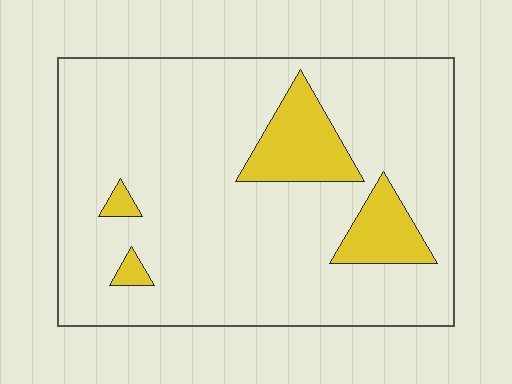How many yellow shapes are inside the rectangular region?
4.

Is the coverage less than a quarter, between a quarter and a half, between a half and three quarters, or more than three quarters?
Less than a quarter.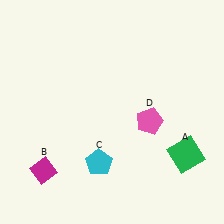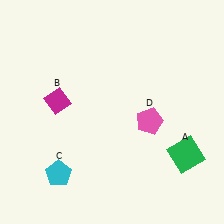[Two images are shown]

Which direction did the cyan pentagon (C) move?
The cyan pentagon (C) moved left.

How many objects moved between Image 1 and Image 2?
2 objects moved between the two images.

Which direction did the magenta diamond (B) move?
The magenta diamond (B) moved up.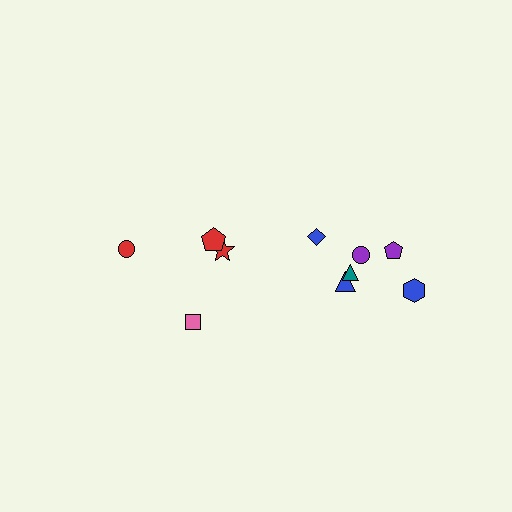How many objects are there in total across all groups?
There are 10 objects.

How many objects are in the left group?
There are 4 objects.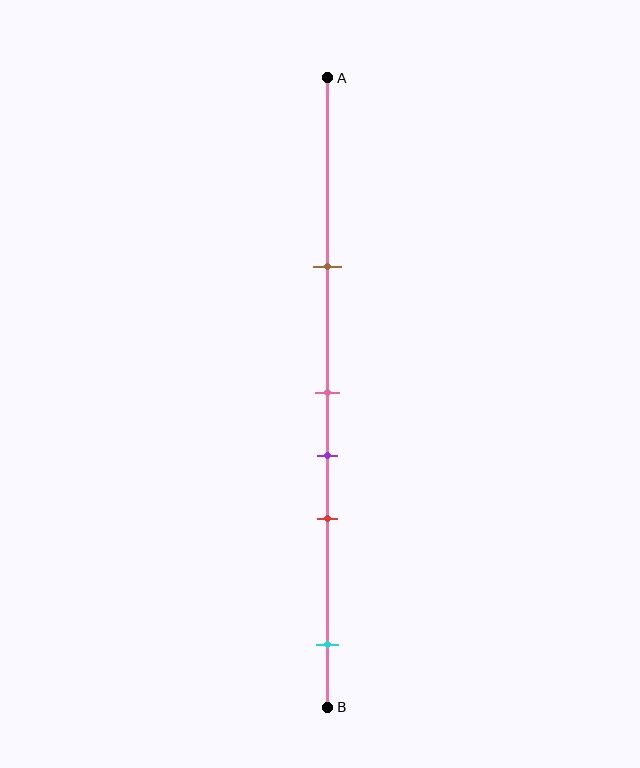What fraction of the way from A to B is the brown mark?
The brown mark is approximately 30% (0.3) of the way from A to B.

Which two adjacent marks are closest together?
The pink and purple marks are the closest adjacent pair.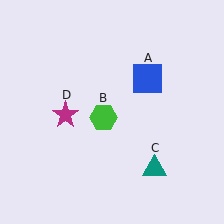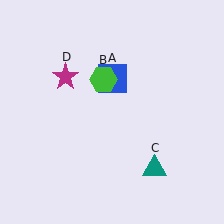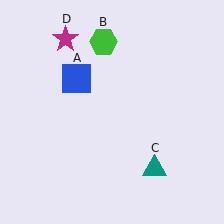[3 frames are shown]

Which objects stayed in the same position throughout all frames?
Teal triangle (object C) remained stationary.